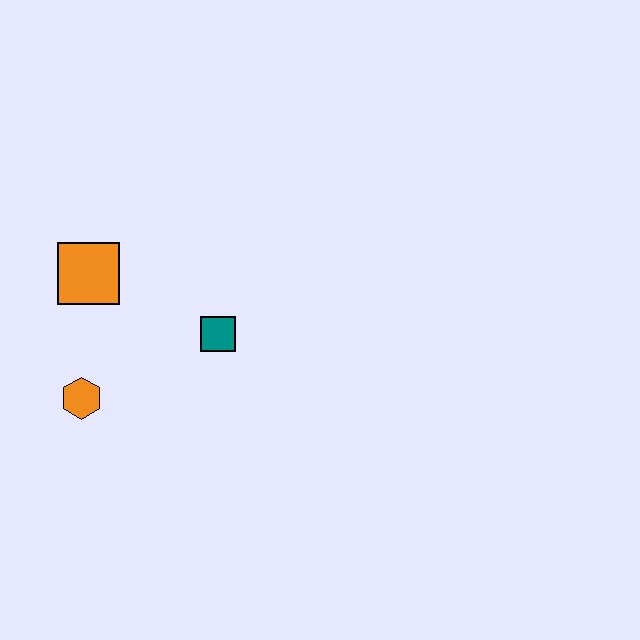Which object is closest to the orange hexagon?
The orange square is closest to the orange hexagon.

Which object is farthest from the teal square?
The orange hexagon is farthest from the teal square.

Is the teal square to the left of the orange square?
No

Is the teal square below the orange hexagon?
No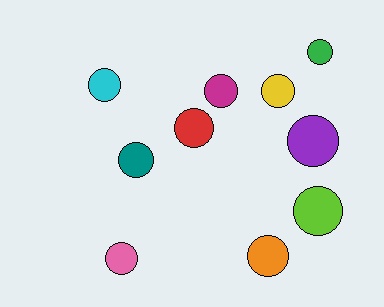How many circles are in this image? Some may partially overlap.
There are 10 circles.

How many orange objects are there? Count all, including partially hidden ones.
There is 1 orange object.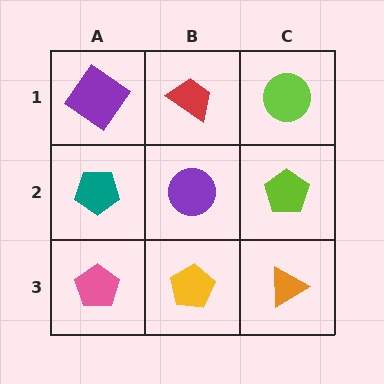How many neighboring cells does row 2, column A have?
3.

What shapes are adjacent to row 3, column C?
A lime pentagon (row 2, column C), a yellow pentagon (row 3, column B).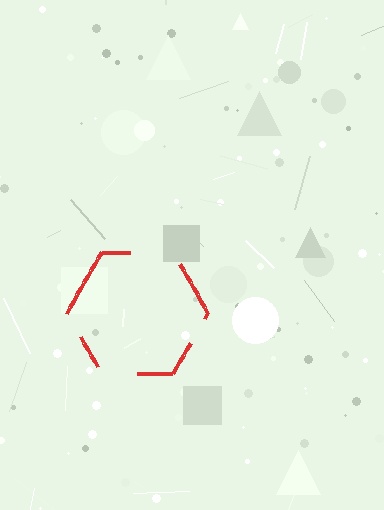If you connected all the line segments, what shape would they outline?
They would outline a hexagon.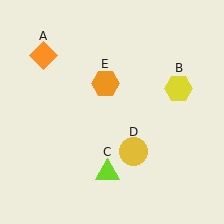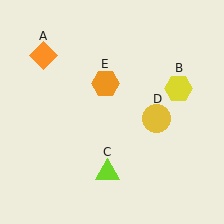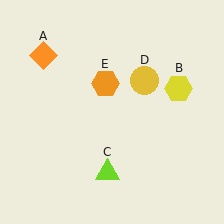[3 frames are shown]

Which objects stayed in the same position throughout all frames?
Orange diamond (object A) and yellow hexagon (object B) and lime triangle (object C) and orange hexagon (object E) remained stationary.